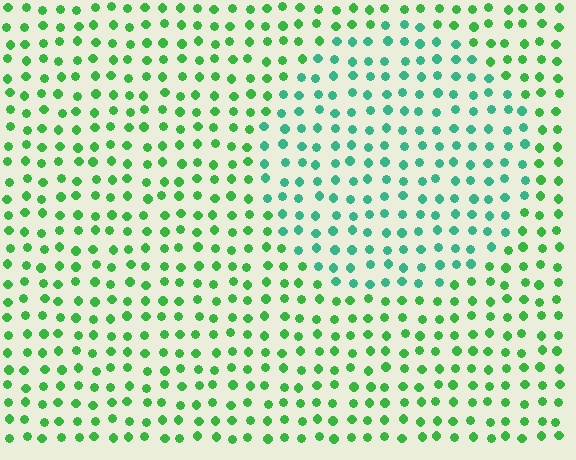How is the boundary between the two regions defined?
The boundary is defined purely by a slight shift in hue (about 34 degrees). Spacing, size, and orientation are identical on both sides.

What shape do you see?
I see a circle.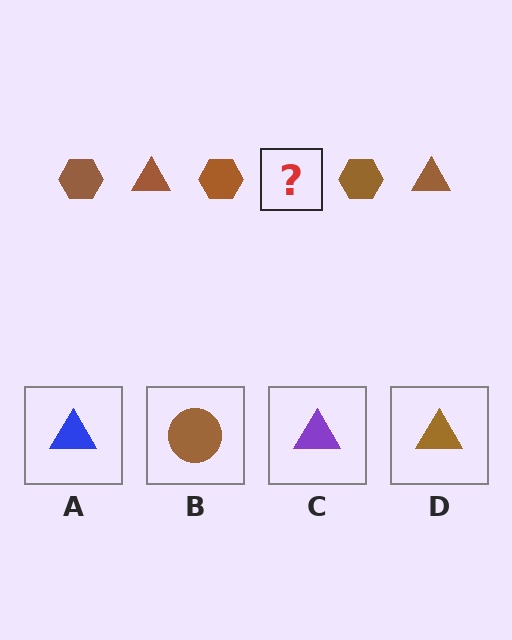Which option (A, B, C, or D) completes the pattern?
D.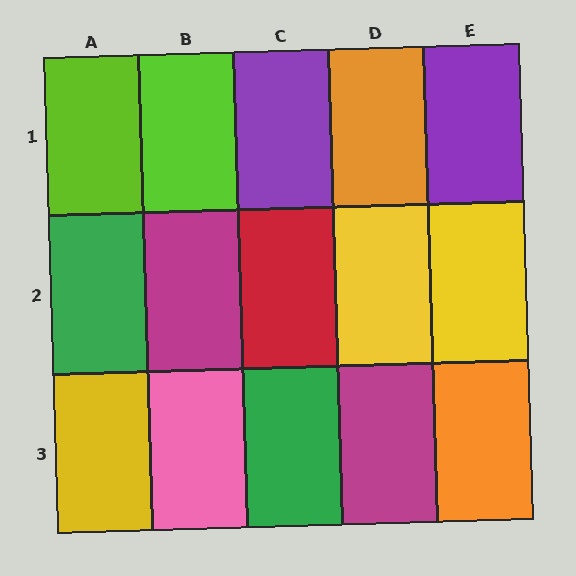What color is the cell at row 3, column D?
Magenta.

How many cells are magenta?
2 cells are magenta.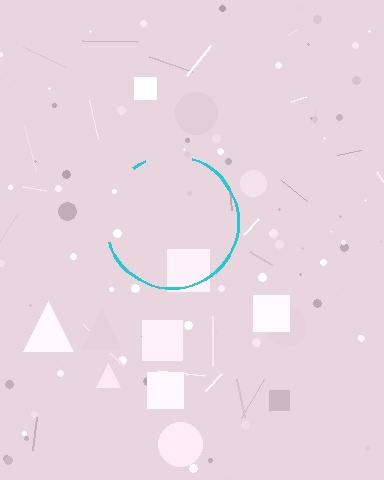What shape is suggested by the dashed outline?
The dashed outline suggests a circle.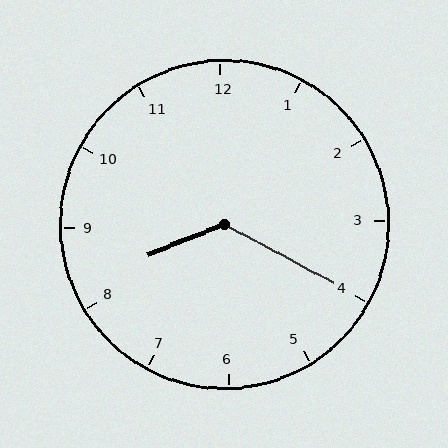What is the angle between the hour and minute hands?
Approximately 130 degrees.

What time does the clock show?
8:20.